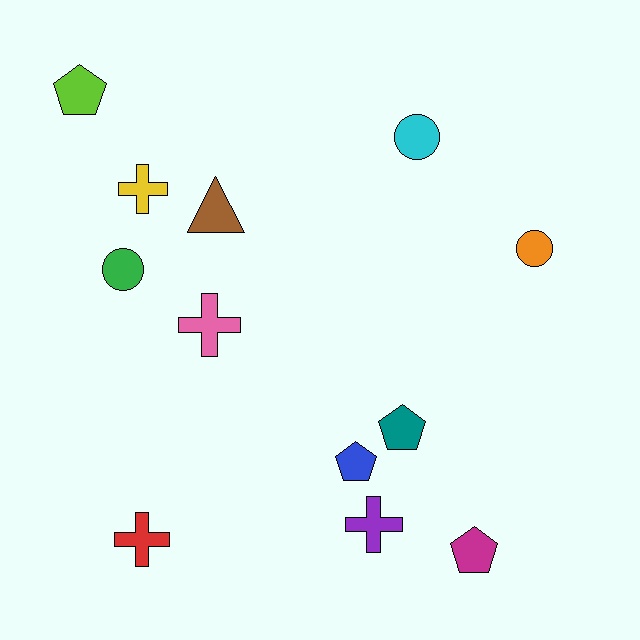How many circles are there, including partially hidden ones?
There are 3 circles.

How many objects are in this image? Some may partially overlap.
There are 12 objects.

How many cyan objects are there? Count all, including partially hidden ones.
There is 1 cyan object.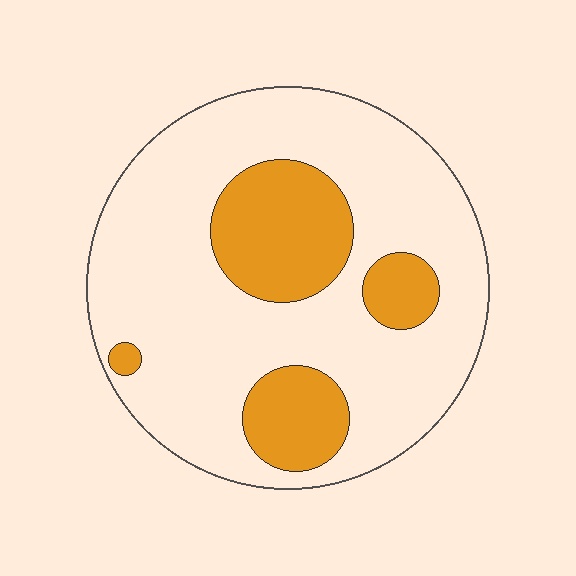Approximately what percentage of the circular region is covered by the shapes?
Approximately 25%.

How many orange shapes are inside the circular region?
4.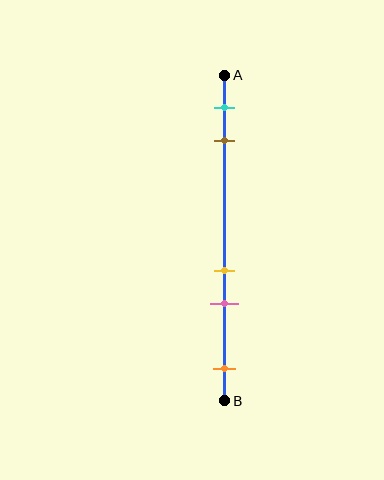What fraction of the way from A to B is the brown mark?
The brown mark is approximately 20% (0.2) of the way from A to B.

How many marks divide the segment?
There are 5 marks dividing the segment.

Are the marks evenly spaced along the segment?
No, the marks are not evenly spaced.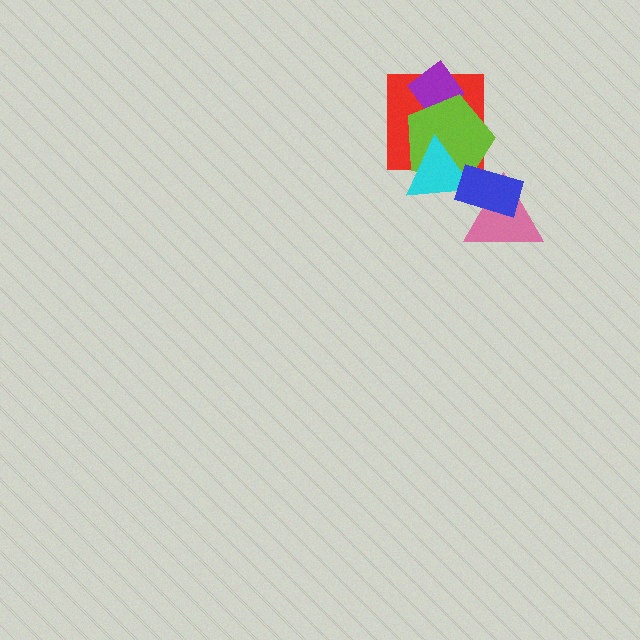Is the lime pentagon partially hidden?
Yes, it is partially covered by another shape.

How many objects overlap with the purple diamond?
2 objects overlap with the purple diamond.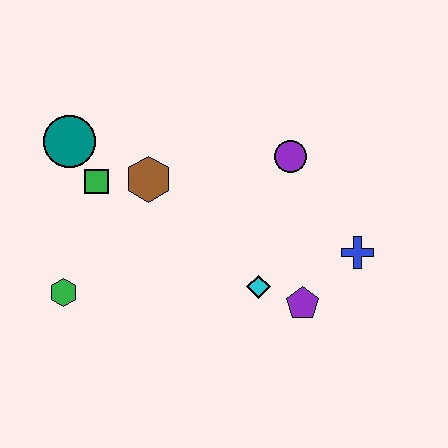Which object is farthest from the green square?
The blue cross is farthest from the green square.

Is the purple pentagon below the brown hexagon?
Yes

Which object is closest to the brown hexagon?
The green square is closest to the brown hexagon.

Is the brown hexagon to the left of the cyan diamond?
Yes